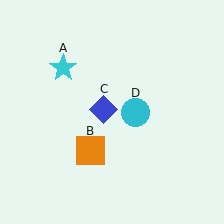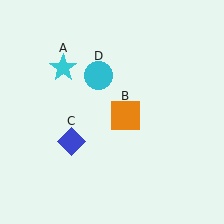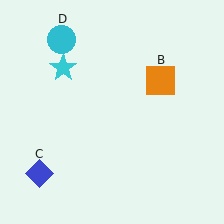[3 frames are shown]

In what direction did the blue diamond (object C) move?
The blue diamond (object C) moved down and to the left.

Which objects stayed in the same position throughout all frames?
Cyan star (object A) remained stationary.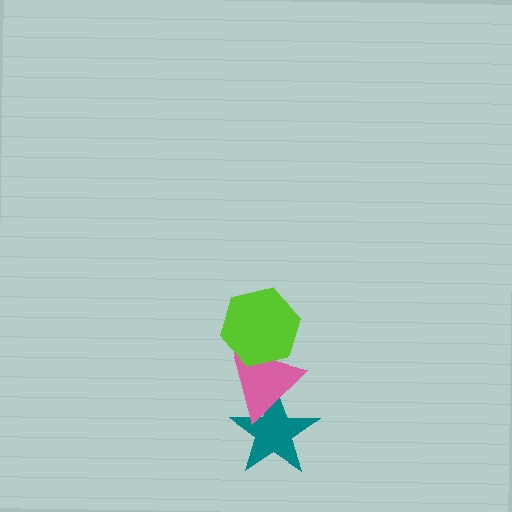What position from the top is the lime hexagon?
The lime hexagon is 1st from the top.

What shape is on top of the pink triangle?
The lime hexagon is on top of the pink triangle.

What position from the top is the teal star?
The teal star is 3rd from the top.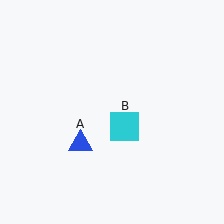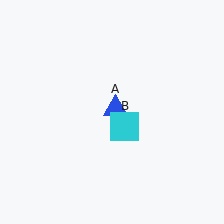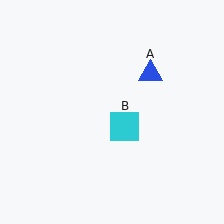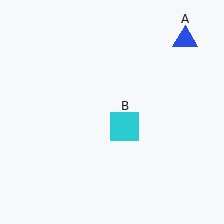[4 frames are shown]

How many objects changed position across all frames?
1 object changed position: blue triangle (object A).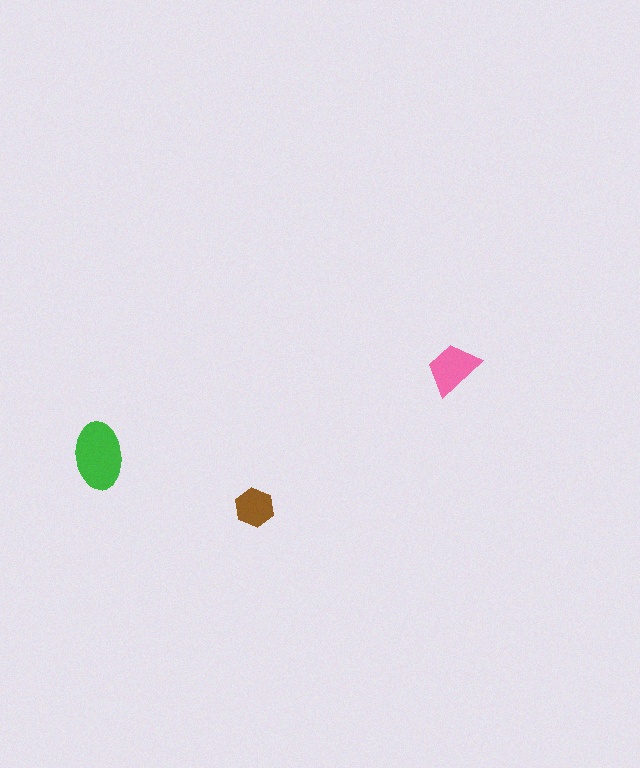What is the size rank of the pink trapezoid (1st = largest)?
2nd.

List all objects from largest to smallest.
The green ellipse, the pink trapezoid, the brown hexagon.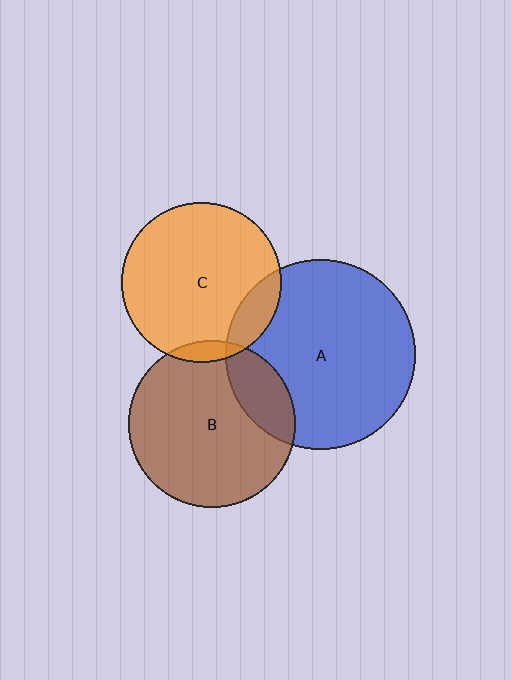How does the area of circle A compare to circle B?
Approximately 1.3 times.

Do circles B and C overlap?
Yes.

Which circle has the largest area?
Circle A (blue).